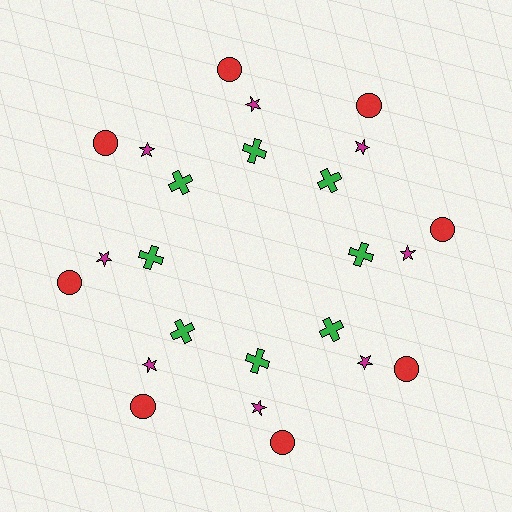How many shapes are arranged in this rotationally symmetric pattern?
There are 24 shapes, arranged in 8 groups of 3.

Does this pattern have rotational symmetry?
Yes, this pattern has 8-fold rotational symmetry. It looks the same after rotating 45 degrees around the center.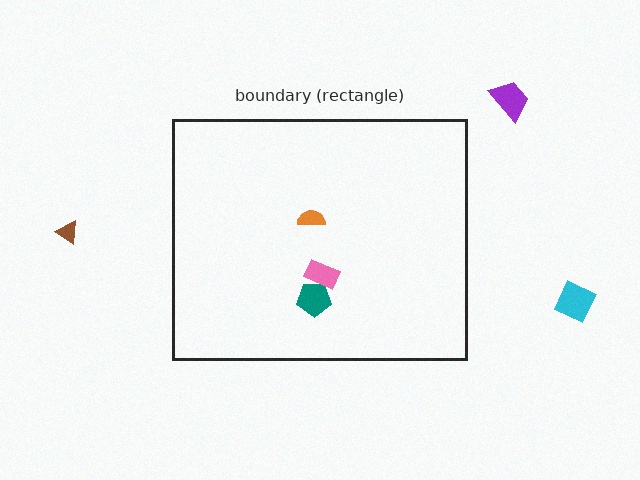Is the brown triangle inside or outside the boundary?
Outside.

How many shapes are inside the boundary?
3 inside, 3 outside.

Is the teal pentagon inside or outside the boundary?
Inside.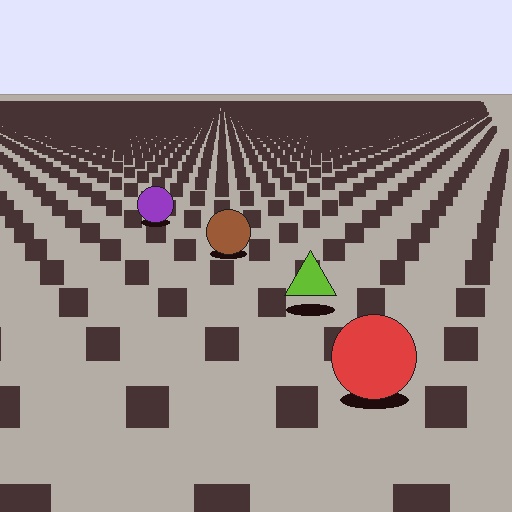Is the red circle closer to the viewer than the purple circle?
Yes. The red circle is closer — you can tell from the texture gradient: the ground texture is coarser near it.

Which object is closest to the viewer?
The red circle is closest. The texture marks near it are larger and more spread out.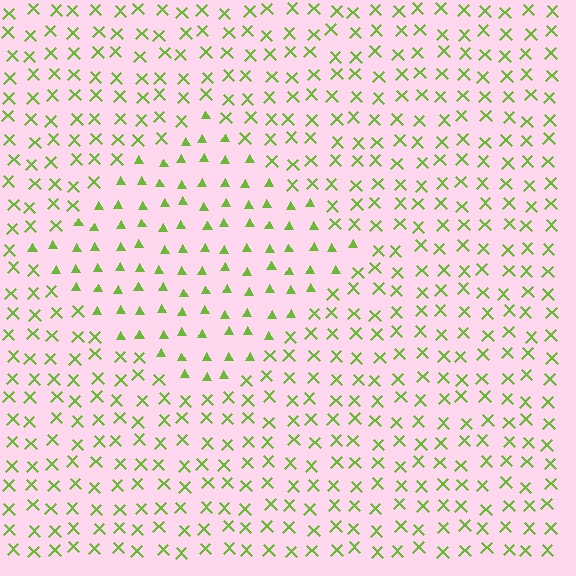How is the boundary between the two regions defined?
The boundary is defined by a change in element shape: triangles inside vs. X marks outside. All elements share the same color and spacing.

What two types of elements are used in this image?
The image uses triangles inside the diamond region and X marks outside it.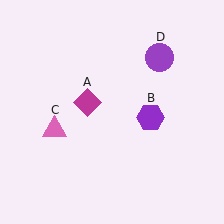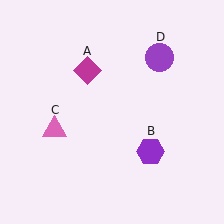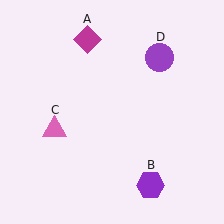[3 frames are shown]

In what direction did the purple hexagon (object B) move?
The purple hexagon (object B) moved down.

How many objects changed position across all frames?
2 objects changed position: magenta diamond (object A), purple hexagon (object B).